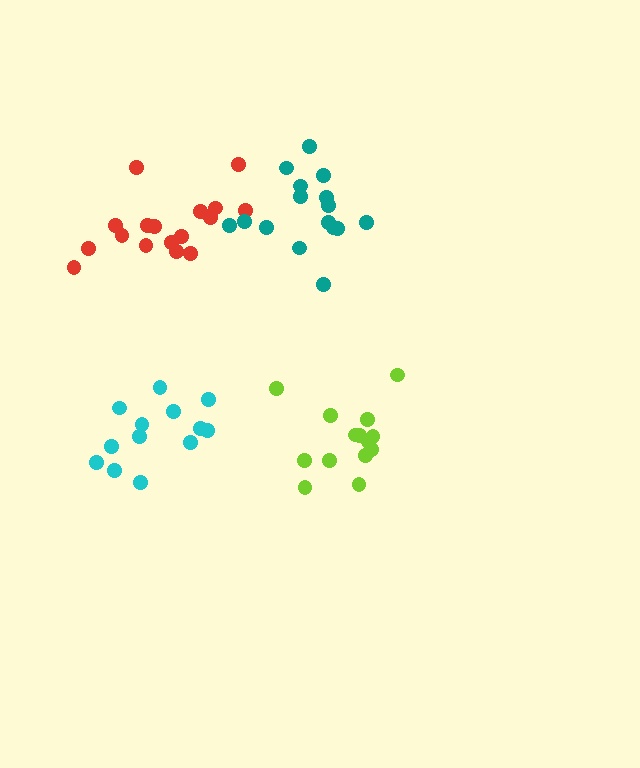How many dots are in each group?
Group 1: 14 dots, Group 2: 17 dots, Group 3: 13 dots, Group 4: 16 dots (60 total).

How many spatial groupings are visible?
There are 4 spatial groupings.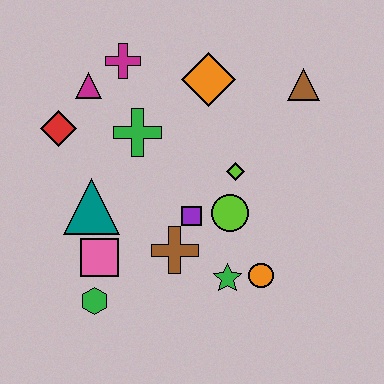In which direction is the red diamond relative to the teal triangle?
The red diamond is above the teal triangle.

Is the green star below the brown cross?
Yes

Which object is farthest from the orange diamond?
The green hexagon is farthest from the orange diamond.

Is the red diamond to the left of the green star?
Yes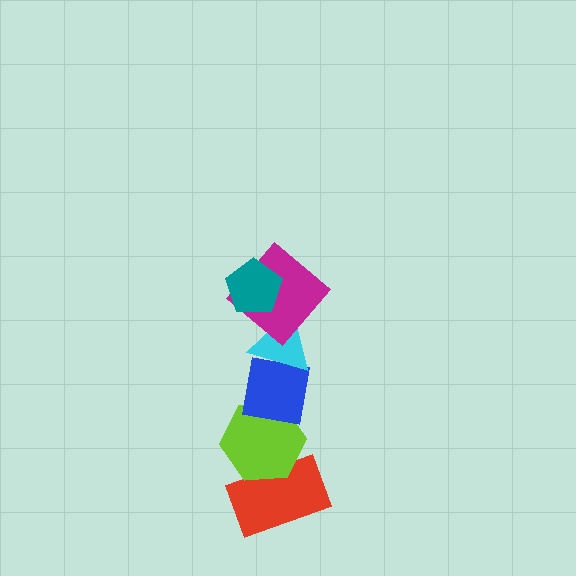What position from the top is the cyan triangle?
The cyan triangle is 3rd from the top.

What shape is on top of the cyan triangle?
The magenta diamond is on top of the cyan triangle.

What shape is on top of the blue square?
The cyan triangle is on top of the blue square.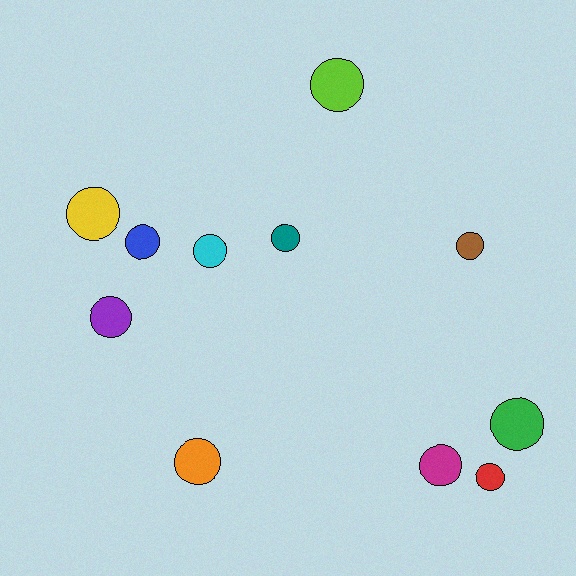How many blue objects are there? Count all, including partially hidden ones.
There is 1 blue object.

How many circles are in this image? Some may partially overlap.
There are 11 circles.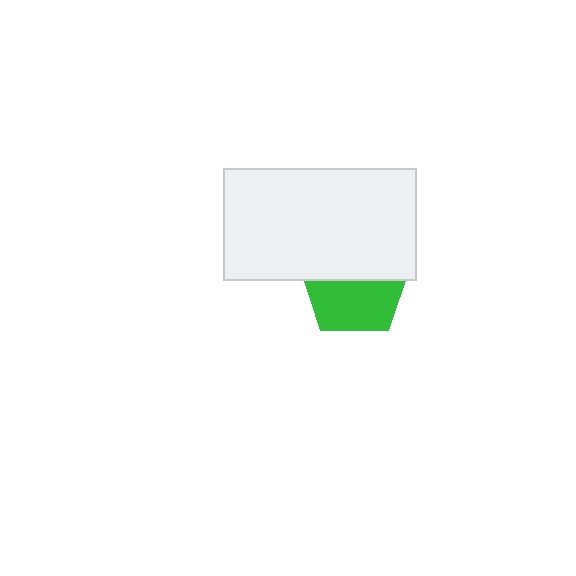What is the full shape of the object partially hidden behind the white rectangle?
The partially hidden object is a green pentagon.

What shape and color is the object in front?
The object in front is a white rectangle.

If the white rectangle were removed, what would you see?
You would see the complete green pentagon.